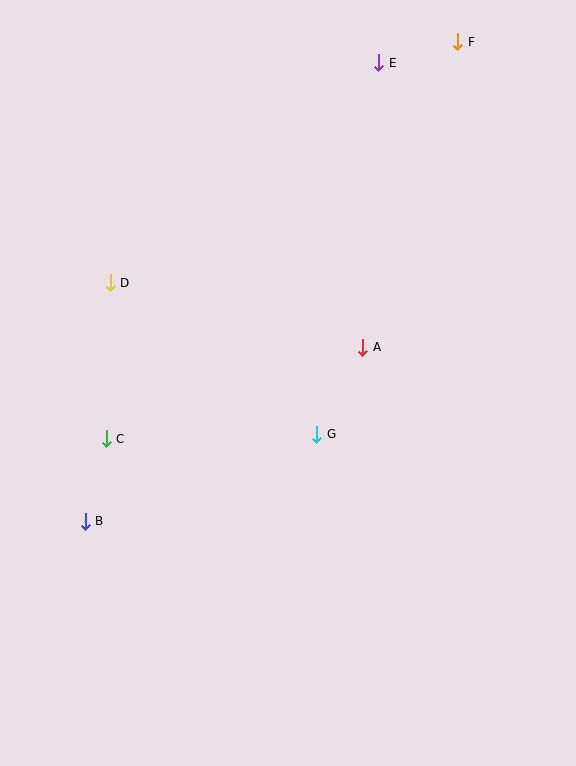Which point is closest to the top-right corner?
Point F is closest to the top-right corner.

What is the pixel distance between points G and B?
The distance between G and B is 247 pixels.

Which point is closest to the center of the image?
Point G at (317, 434) is closest to the center.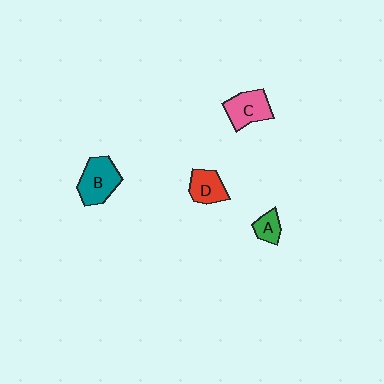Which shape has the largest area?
Shape B (teal).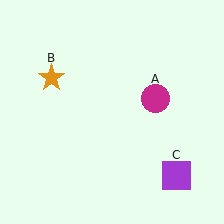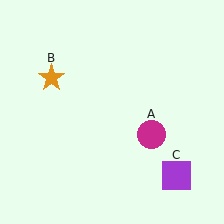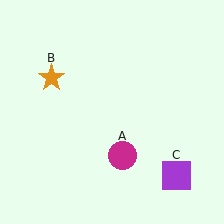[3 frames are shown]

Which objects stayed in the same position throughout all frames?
Orange star (object B) and purple square (object C) remained stationary.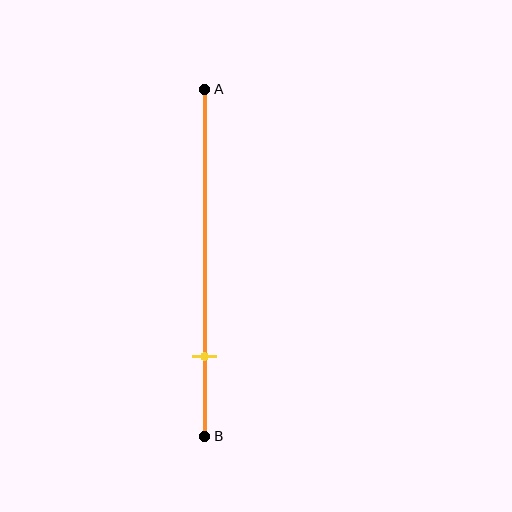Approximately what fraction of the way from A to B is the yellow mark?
The yellow mark is approximately 75% of the way from A to B.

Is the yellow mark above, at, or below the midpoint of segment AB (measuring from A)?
The yellow mark is below the midpoint of segment AB.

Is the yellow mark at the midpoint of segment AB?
No, the mark is at about 75% from A, not at the 50% midpoint.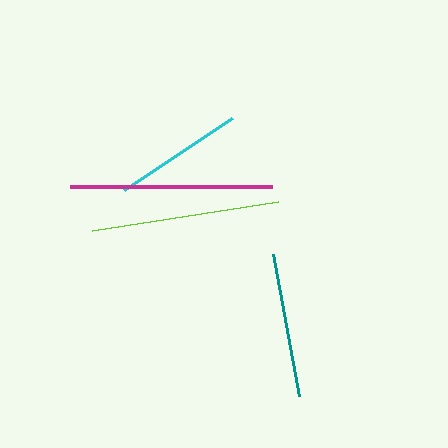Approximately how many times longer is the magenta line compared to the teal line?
The magenta line is approximately 1.4 times the length of the teal line.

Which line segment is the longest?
The magenta line is the longest at approximately 202 pixels.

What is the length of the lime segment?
The lime segment is approximately 188 pixels long.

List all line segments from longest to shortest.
From longest to shortest: magenta, lime, teal, cyan.